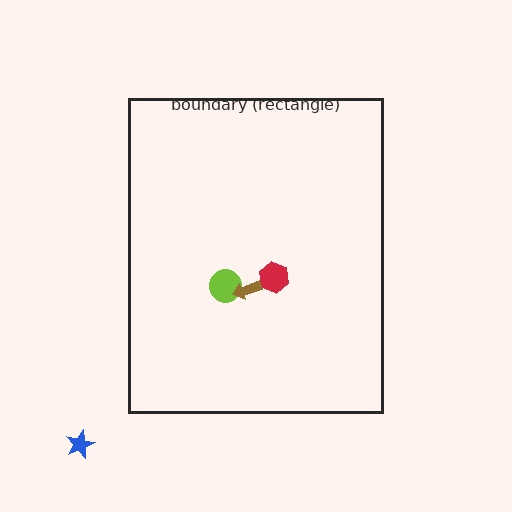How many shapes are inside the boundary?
3 inside, 1 outside.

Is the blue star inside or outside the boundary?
Outside.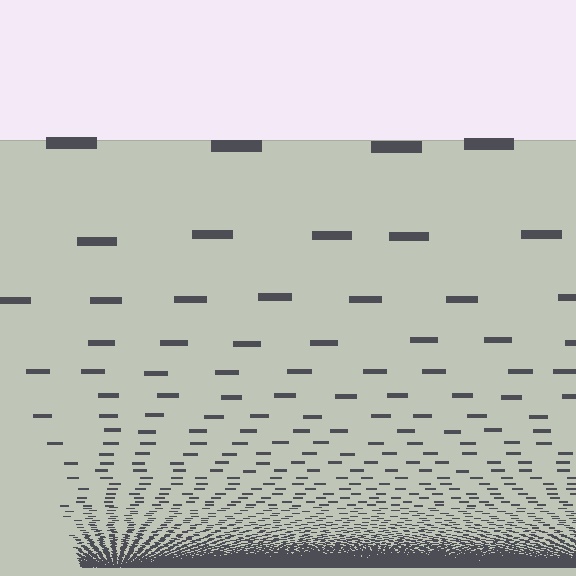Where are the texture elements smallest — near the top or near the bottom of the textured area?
Near the bottom.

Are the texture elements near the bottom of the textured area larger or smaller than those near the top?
Smaller. The gradient is inverted — elements near the bottom are smaller and denser.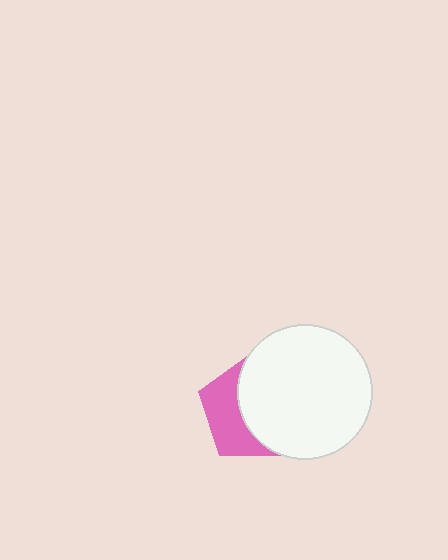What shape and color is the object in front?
The object in front is a white circle.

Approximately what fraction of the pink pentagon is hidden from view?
Roughly 59% of the pink pentagon is hidden behind the white circle.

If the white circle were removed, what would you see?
You would see the complete pink pentagon.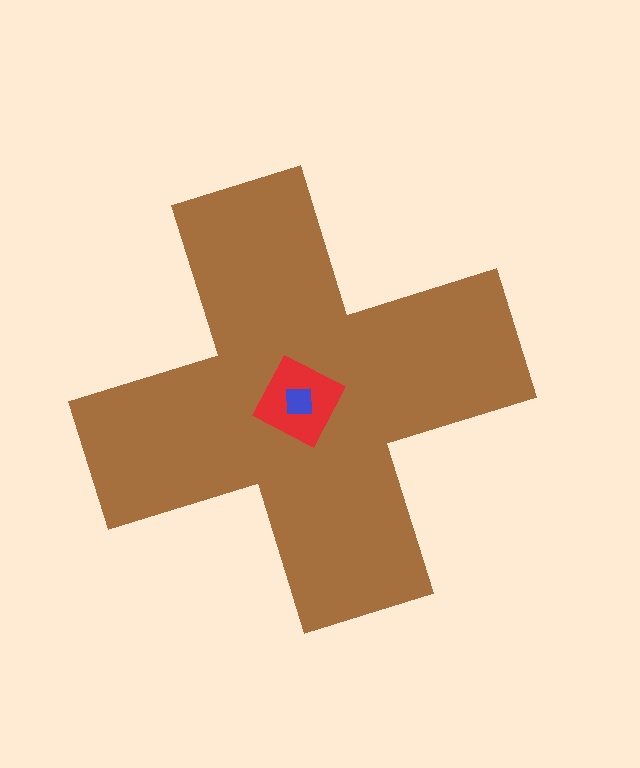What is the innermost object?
The blue square.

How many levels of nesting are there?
3.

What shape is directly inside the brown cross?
The red diamond.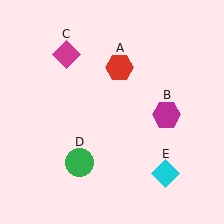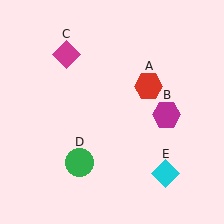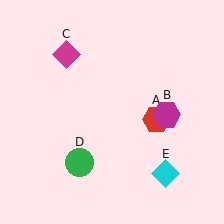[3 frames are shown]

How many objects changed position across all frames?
1 object changed position: red hexagon (object A).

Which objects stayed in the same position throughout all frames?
Magenta hexagon (object B) and magenta diamond (object C) and green circle (object D) and cyan diamond (object E) remained stationary.